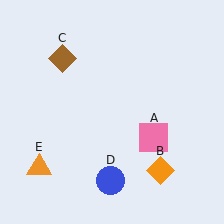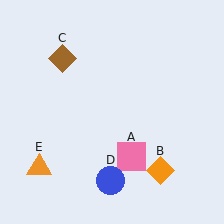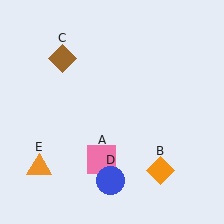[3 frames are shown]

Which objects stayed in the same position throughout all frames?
Orange diamond (object B) and brown diamond (object C) and blue circle (object D) and orange triangle (object E) remained stationary.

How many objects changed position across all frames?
1 object changed position: pink square (object A).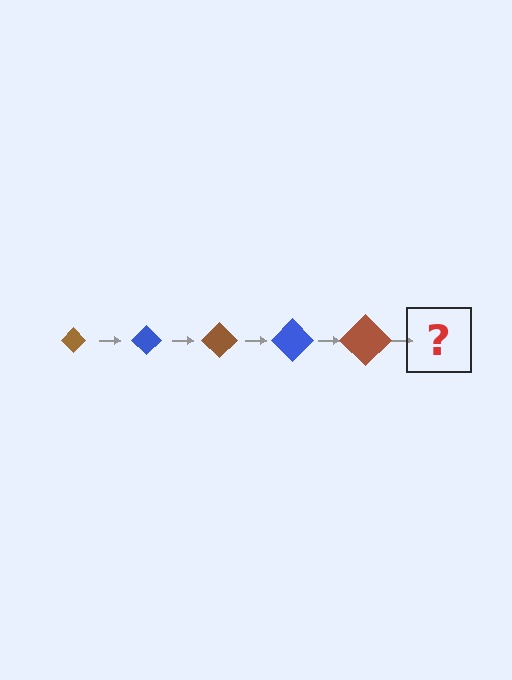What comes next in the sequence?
The next element should be a blue diamond, larger than the previous one.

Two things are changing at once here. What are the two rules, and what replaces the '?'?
The two rules are that the diamond grows larger each step and the color cycles through brown and blue. The '?' should be a blue diamond, larger than the previous one.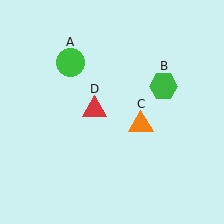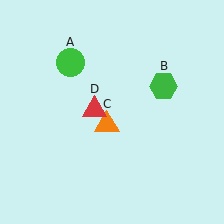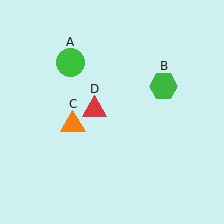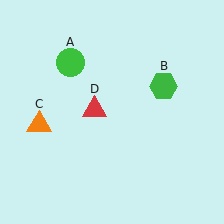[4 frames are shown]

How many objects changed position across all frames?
1 object changed position: orange triangle (object C).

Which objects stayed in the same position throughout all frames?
Green circle (object A) and green hexagon (object B) and red triangle (object D) remained stationary.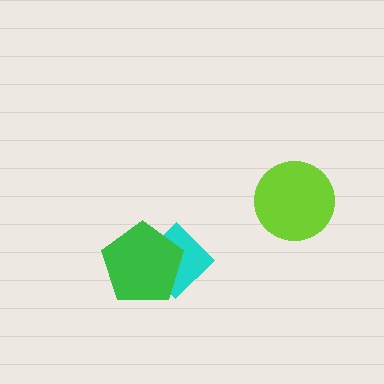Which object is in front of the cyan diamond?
The green pentagon is in front of the cyan diamond.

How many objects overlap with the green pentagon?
1 object overlaps with the green pentagon.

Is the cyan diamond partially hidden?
Yes, it is partially covered by another shape.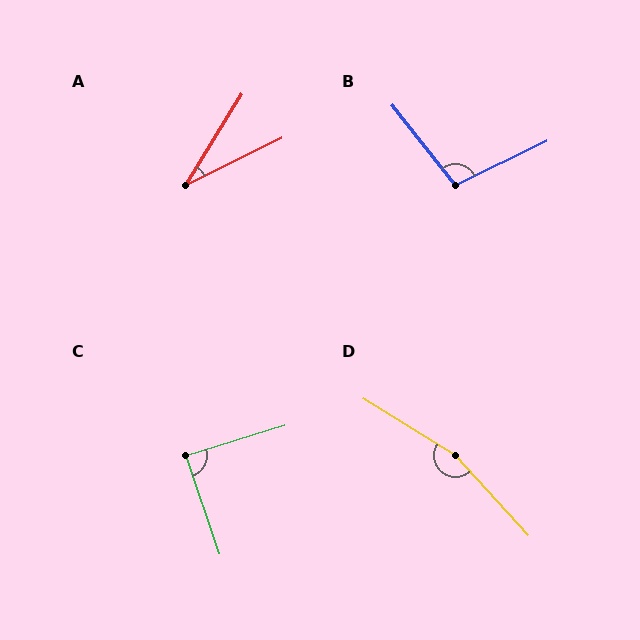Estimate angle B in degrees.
Approximately 102 degrees.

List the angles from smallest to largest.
A (32°), C (88°), B (102°), D (164°).